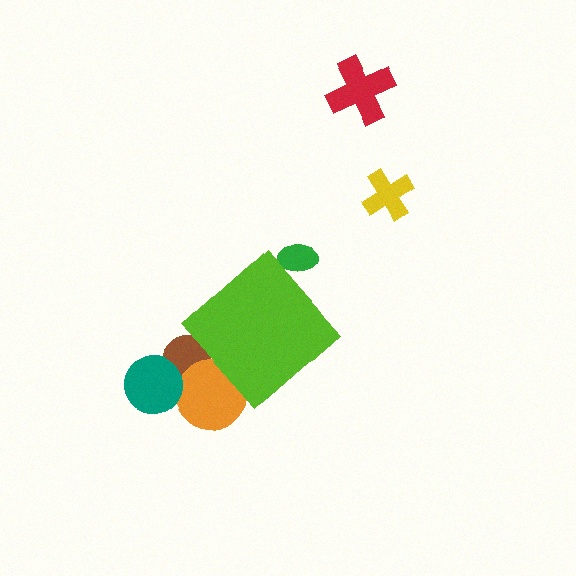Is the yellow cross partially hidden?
No, the yellow cross is fully visible.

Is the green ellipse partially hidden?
Yes, the green ellipse is partially hidden behind the lime diamond.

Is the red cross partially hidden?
No, the red cross is fully visible.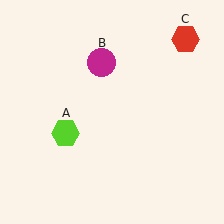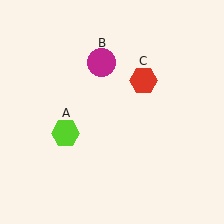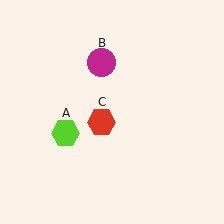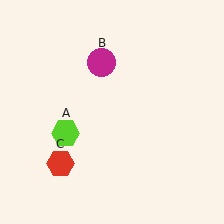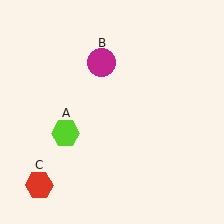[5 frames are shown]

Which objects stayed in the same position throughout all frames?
Lime hexagon (object A) and magenta circle (object B) remained stationary.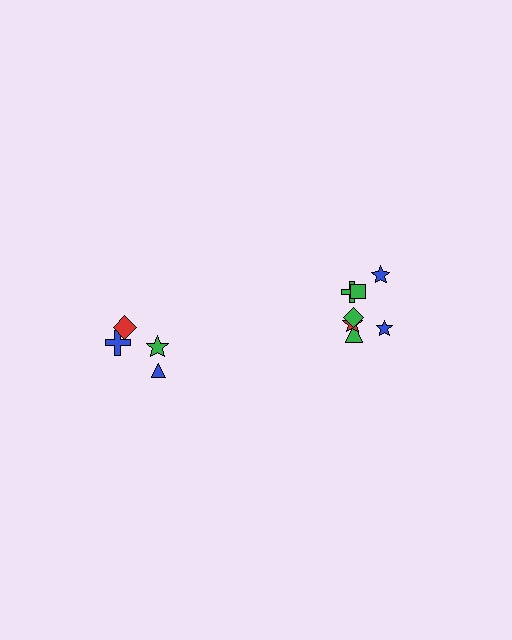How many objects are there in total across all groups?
There are 11 objects.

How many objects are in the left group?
There are 4 objects.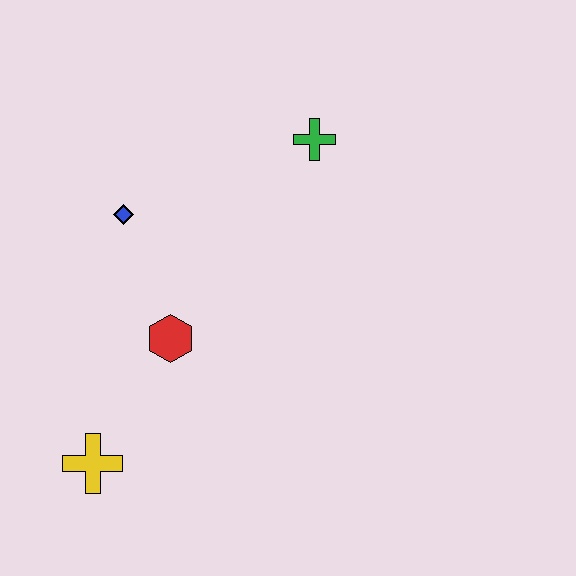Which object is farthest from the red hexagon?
The green cross is farthest from the red hexagon.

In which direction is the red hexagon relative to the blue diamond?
The red hexagon is below the blue diamond.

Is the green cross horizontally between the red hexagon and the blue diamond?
No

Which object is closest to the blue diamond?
The red hexagon is closest to the blue diamond.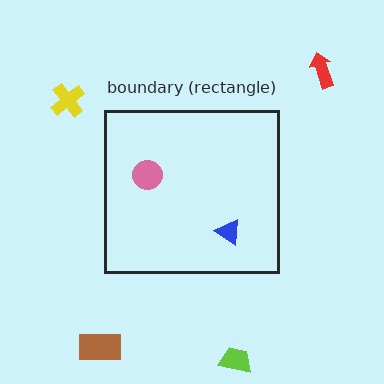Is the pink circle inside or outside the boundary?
Inside.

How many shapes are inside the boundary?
2 inside, 4 outside.